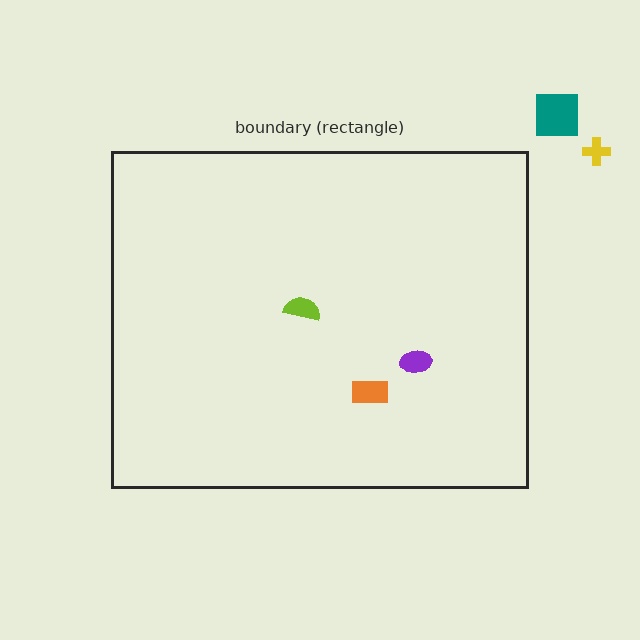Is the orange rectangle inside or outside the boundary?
Inside.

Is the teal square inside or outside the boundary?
Outside.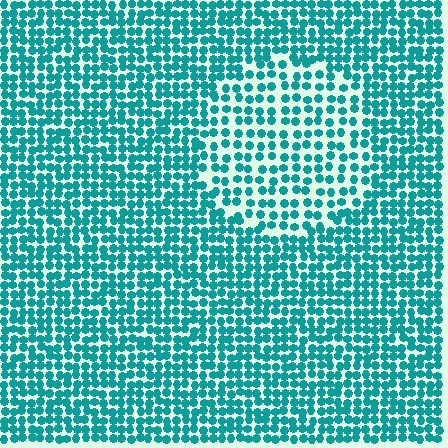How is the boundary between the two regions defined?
The boundary is defined by a change in element density (approximately 1.6x ratio). All elements are the same color, size, and shape.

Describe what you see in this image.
The image contains small teal elements arranged at two different densities. A circle-shaped region is visible where the elements are less densely packed than the surrounding area.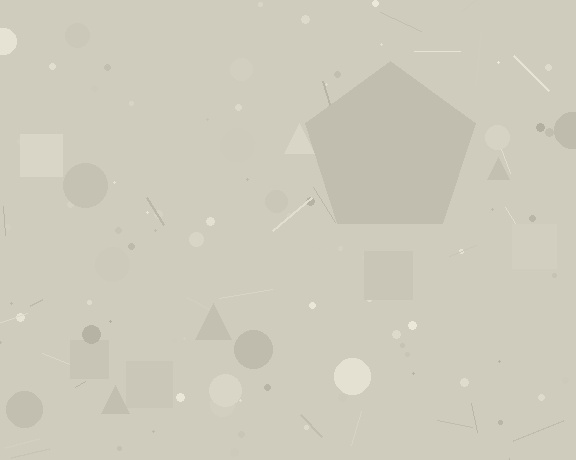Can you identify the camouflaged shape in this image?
The camouflaged shape is a pentagon.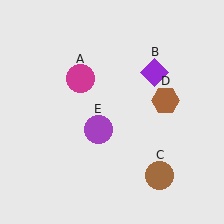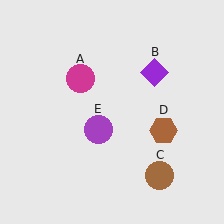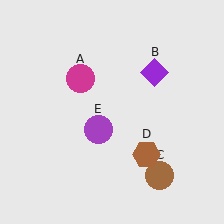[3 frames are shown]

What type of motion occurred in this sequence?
The brown hexagon (object D) rotated clockwise around the center of the scene.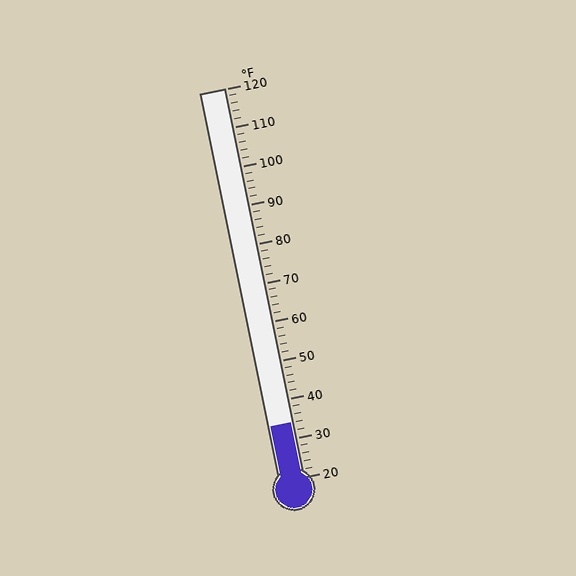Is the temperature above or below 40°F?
The temperature is below 40°F.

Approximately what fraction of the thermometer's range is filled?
The thermometer is filled to approximately 15% of its range.